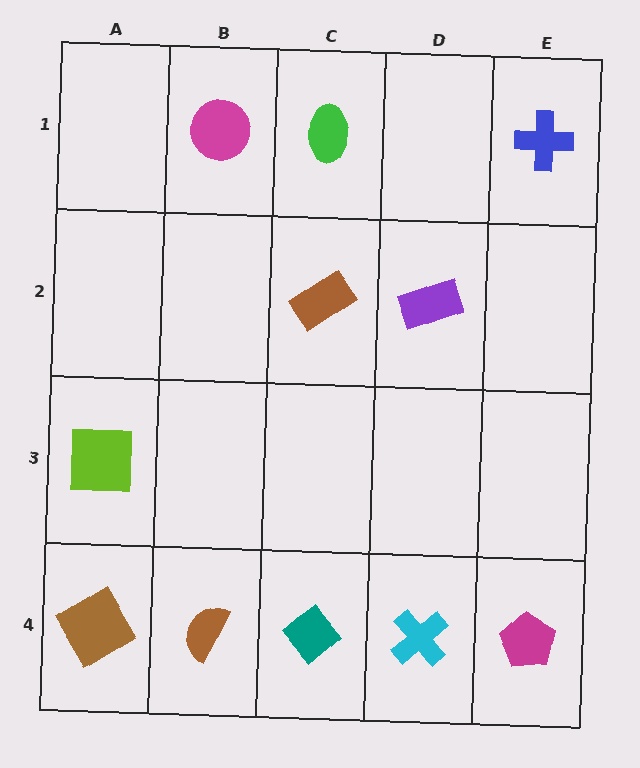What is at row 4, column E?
A magenta pentagon.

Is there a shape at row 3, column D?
No, that cell is empty.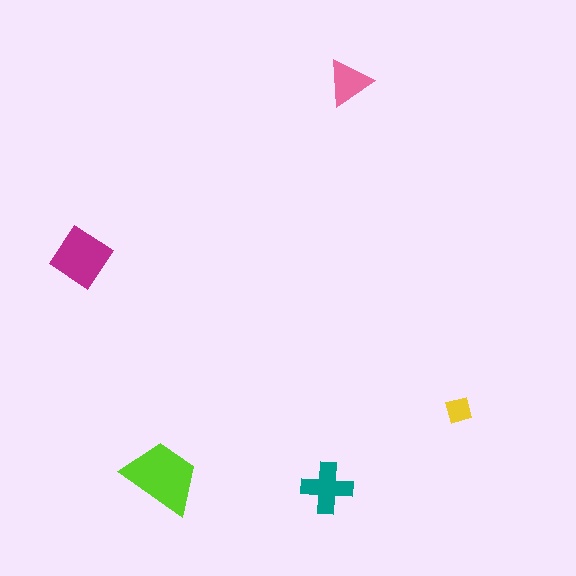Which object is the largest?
The lime trapezoid.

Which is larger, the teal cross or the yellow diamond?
The teal cross.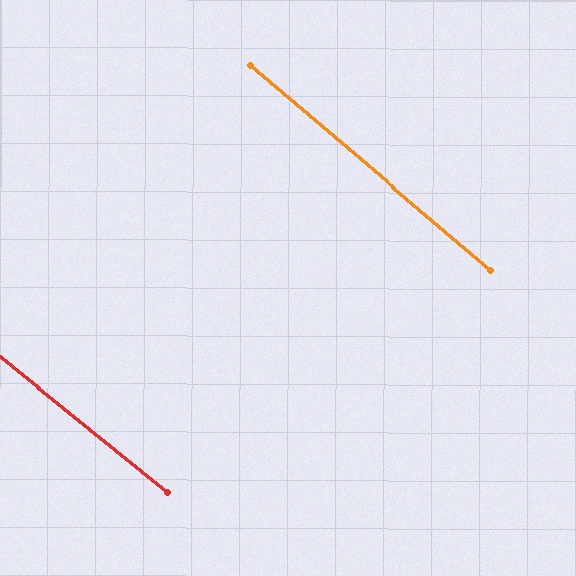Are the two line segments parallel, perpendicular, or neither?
Parallel — their directions differ by only 1.7°.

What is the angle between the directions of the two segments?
Approximately 2 degrees.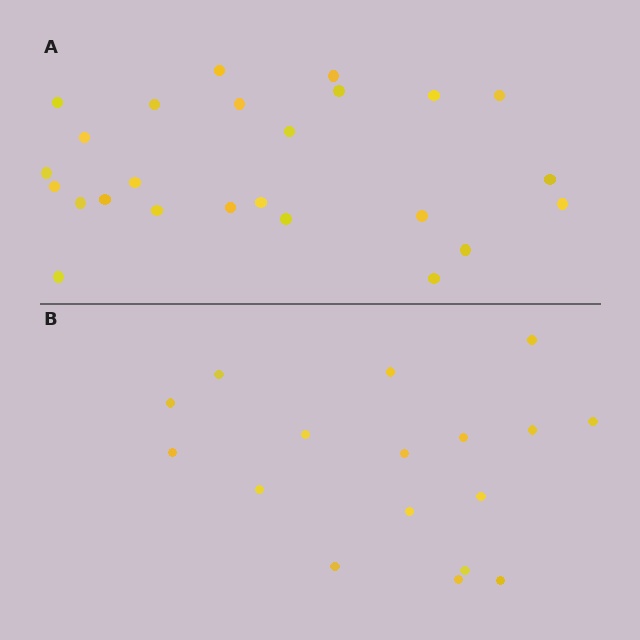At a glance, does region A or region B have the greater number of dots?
Region A (the top region) has more dots.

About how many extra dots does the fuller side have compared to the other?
Region A has roughly 8 or so more dots than region B.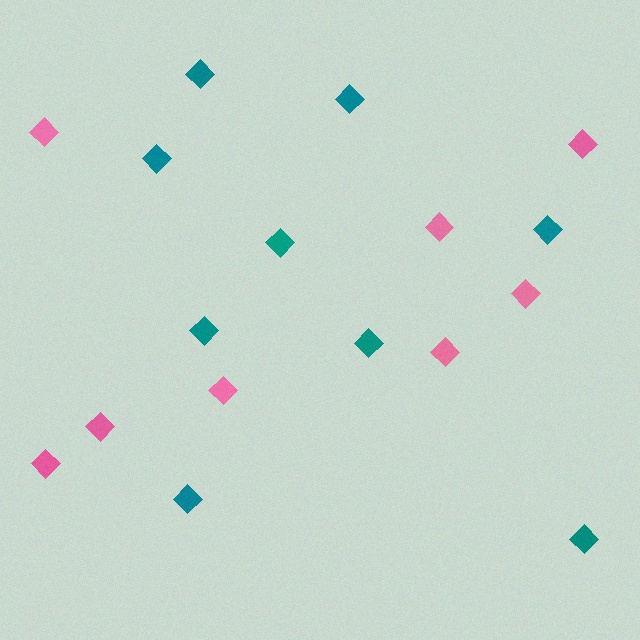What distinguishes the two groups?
There are 2 groups: one group of teal diamonds (9) and one group of pink diamonds (8).